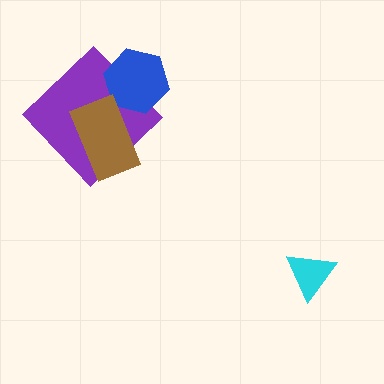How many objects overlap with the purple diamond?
2 objects overlap with the purple diamond.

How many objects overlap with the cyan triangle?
0 objects overlap with the cyan triangle.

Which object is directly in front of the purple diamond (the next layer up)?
The blue hexagon is directly in front of the purple diamond.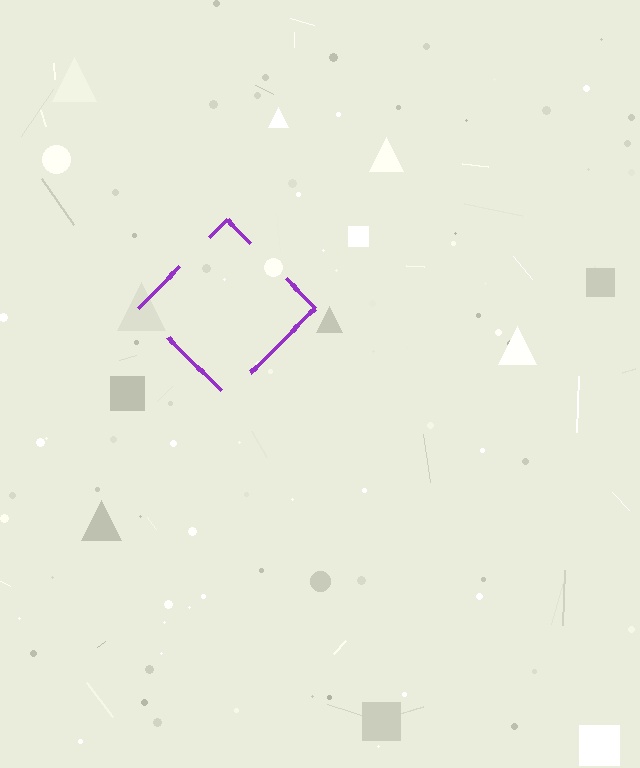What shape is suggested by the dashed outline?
The dashed outline suggests a diamond.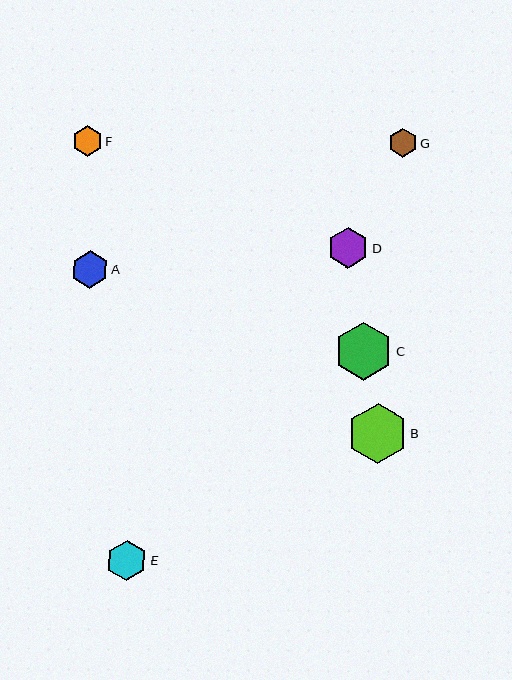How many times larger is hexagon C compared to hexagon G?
Hexagon C is approximately 2.0 times the size of hexagon G.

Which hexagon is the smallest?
Hexagon G is the smallest with a size of approximately 29 pixels.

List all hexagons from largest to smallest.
From largest to smallest: B, C, D, E, A, F, G.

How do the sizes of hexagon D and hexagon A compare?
Hexagon D and hexagon A are approximately the same size.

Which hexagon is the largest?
Hexagon B is the largest with a size of approximately 60 pixels.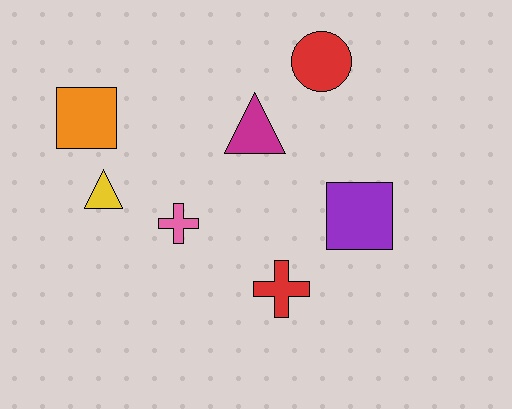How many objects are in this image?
There are 7 objects.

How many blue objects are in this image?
There are no blue objects.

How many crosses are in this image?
There are 2 crosses.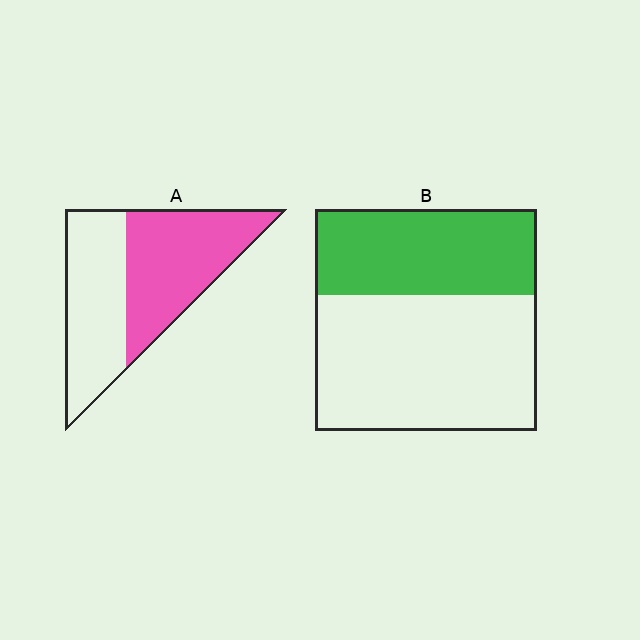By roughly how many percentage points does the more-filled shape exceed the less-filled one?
By roughly 15 percentage points (A over B).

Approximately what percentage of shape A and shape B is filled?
A is approximately 55% and B is approximately 40%.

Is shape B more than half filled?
No.